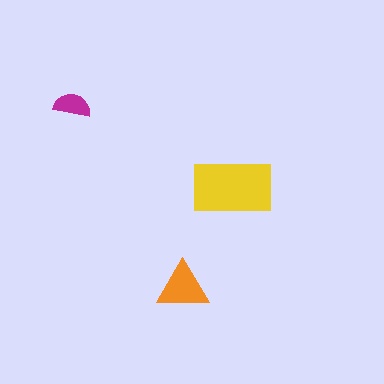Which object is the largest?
The yellow rectangle.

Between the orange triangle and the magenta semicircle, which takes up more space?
The orange triangle.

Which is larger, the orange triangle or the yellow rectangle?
The yellow rectangle.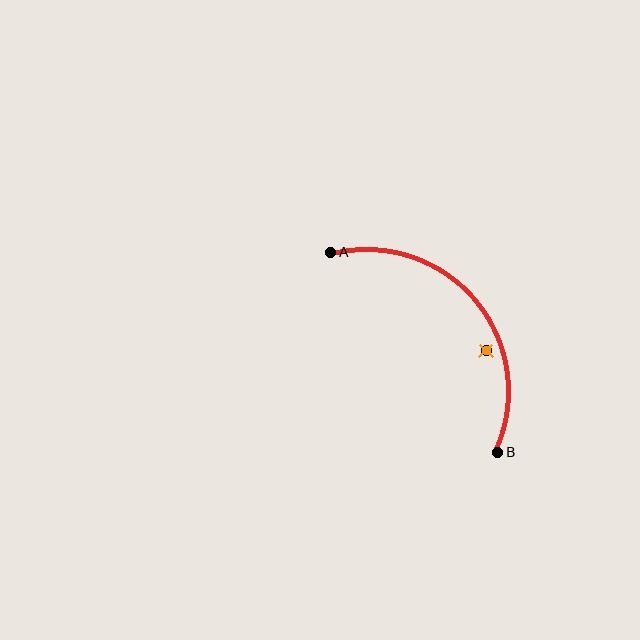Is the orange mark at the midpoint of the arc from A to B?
No — the orange mark does not lie on the arc at all. It sits slightly inside the curve.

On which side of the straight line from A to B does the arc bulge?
The arc bulges above and to the right of the straight line connecting A and B.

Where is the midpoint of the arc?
The arc midpoint is the point on the curve farthest from the straight line joining A and B. It sits above and to the right of that line.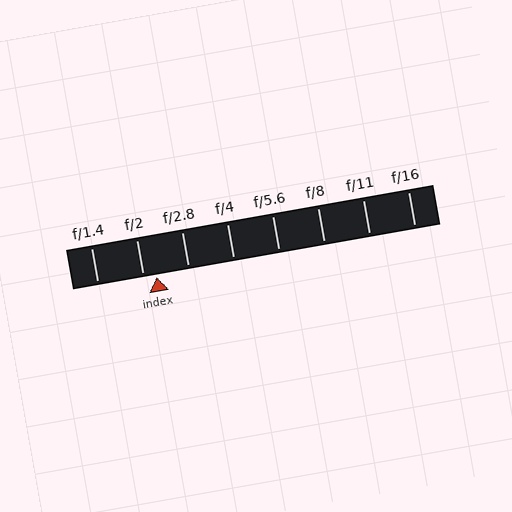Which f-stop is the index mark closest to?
The index mark is closest to f/2.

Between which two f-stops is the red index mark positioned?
The index mark is between f/2 and f/2.8.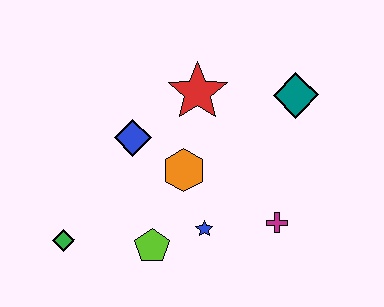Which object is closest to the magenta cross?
The blue star is closest to the magenta cross.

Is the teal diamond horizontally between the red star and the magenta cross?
No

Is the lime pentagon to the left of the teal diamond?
Yes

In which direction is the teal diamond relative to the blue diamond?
The teal diamond is to the right of the blue diamond.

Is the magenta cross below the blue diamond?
Yes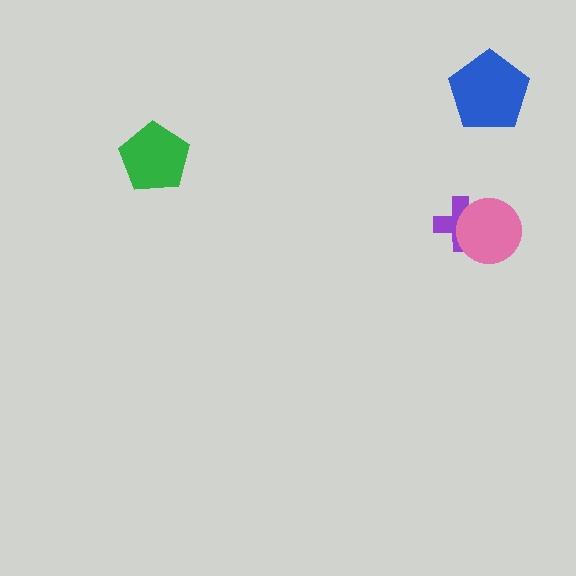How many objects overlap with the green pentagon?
0 objects overlap with the green pentagon.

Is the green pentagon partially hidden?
No, no other shape covers it.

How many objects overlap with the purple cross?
1 object overlaps with the purple cross.